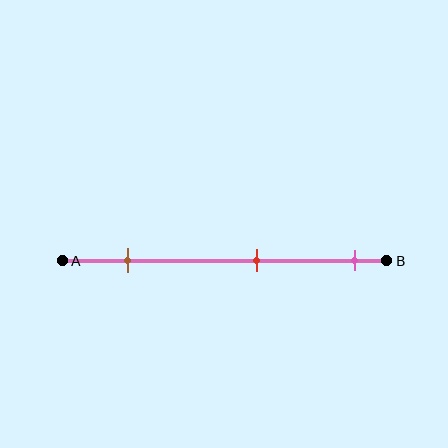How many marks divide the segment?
There are 3 marks dividing the segment.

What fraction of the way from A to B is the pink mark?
The pink mark is approximately 90% (0.9) of the way from A to B.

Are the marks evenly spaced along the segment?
Yes, the marks are approximately evenly spaced.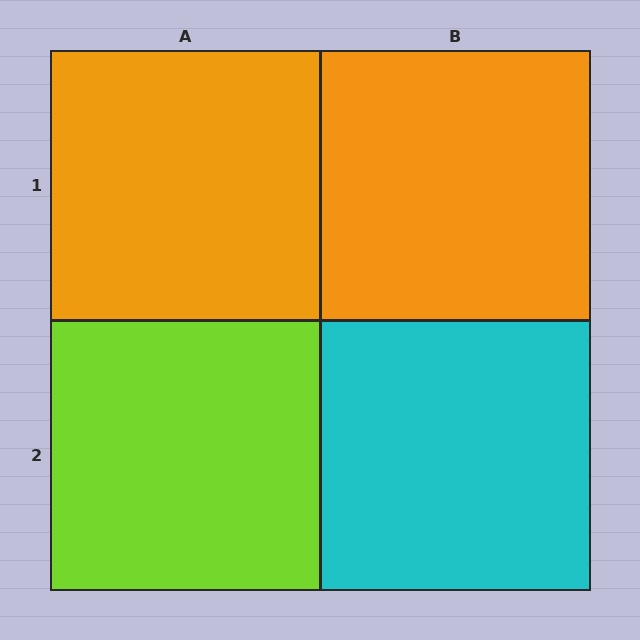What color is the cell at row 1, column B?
Orange.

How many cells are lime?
1 cell is lime.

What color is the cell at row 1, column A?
Orange.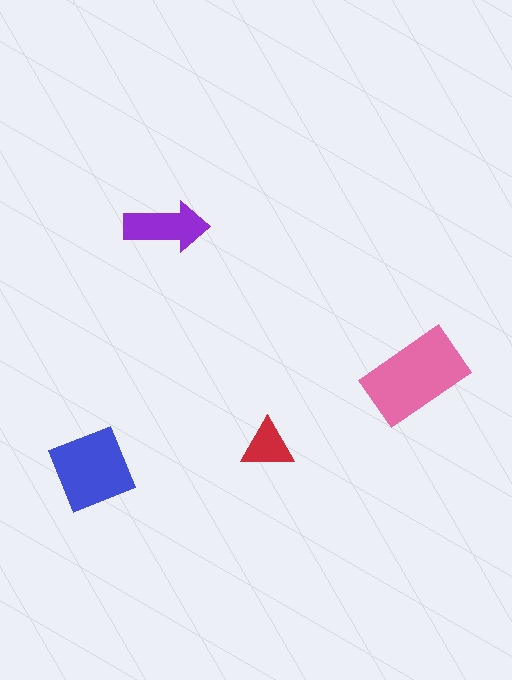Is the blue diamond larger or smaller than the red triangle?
Larger.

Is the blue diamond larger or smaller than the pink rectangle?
Smaller.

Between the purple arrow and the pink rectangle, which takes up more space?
The pink rectangle.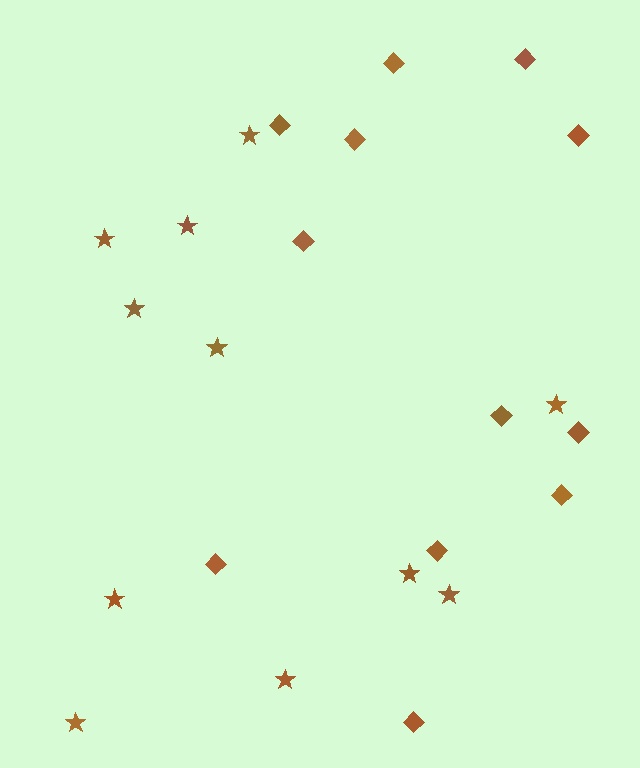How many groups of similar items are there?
There are 2 groups: one group of stars (11) and one group of diamonds (12).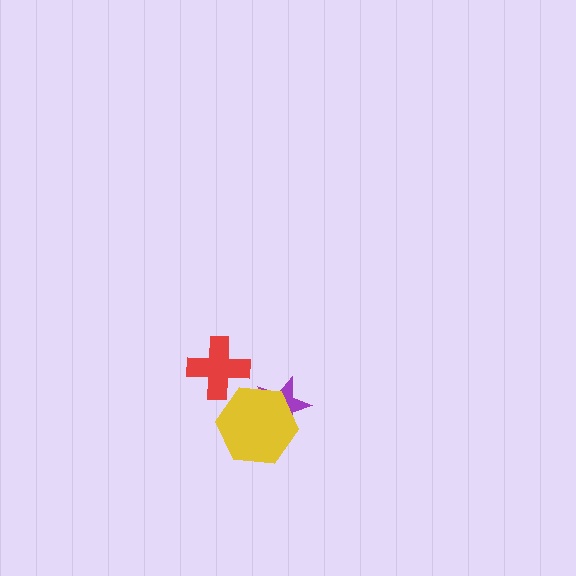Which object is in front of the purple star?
The yellow hexagon is in front of the purple star.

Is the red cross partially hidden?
No, no other shape covers it.